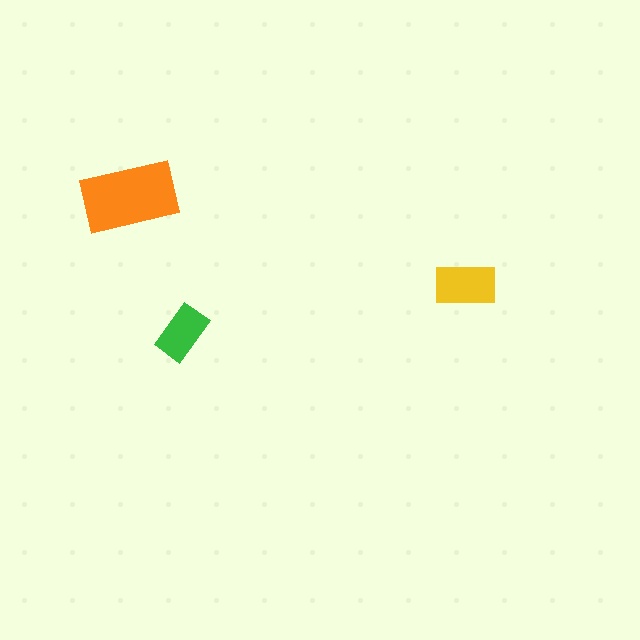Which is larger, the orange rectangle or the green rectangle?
The orange one.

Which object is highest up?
The orange rectangle is topmost.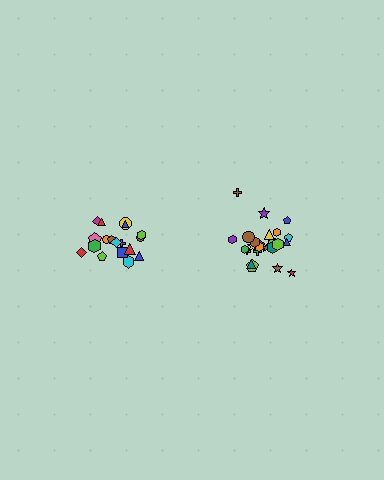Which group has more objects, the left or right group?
The right group.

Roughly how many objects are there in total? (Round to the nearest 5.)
Roughly 45 objects in total.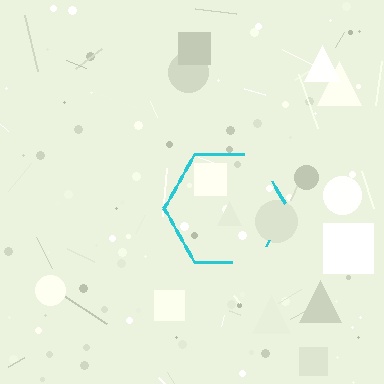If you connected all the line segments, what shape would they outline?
They would outline a hexagon.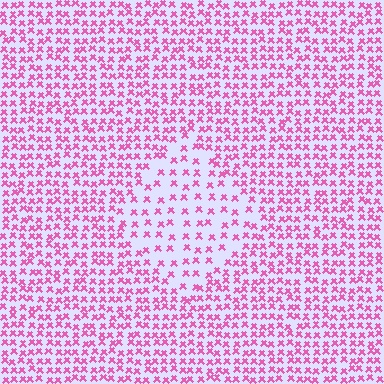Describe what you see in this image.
The image contains small pink elements arranged at two different densities. A diamond-shaped region is visible where the elements are less densely packed than the surrounding area.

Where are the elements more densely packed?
The elements are more densely packed outside the diamond boundary.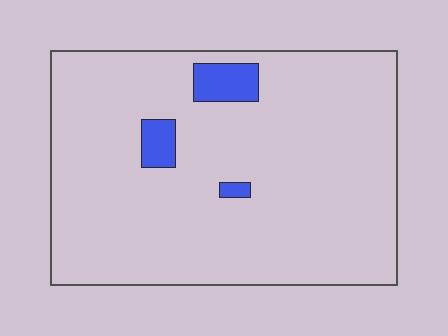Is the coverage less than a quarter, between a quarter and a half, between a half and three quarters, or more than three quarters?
Less than a quarter.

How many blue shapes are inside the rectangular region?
3.